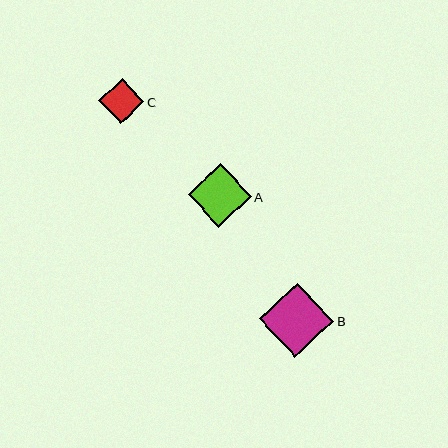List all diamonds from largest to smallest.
From largest to smallest: B, A, C.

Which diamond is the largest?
Diamond B is the largest with a size of approximately 74 pixels.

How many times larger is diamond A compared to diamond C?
Diamond A is approximately 1.4 times the size of diamond C.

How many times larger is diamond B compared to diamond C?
Diamond B is approximately 1.6 times the size of diamond C.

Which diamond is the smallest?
Diamond C is the smallest with a size of approximately 45 pixels.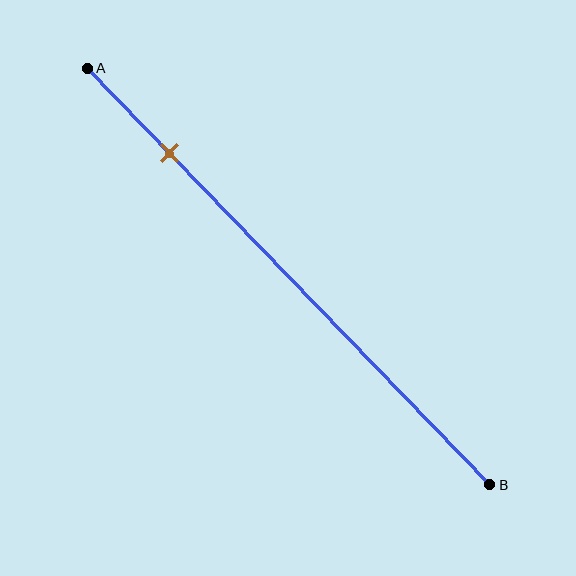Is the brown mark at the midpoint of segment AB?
No, the mark is at about 20% from A, not at the 50% midpoint.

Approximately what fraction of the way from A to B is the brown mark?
The brown mark is approximately 20% of the way from A to B.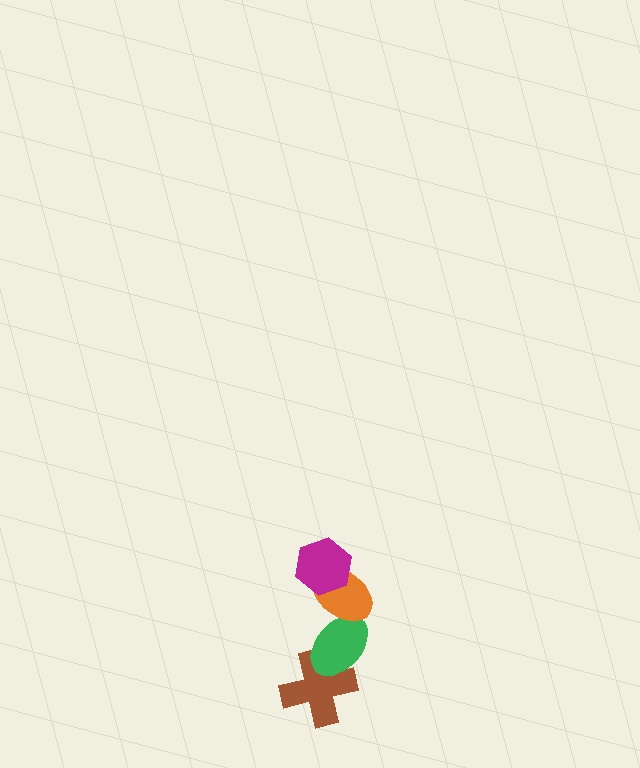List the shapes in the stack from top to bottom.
From top to bottom: the magenta hexagon, the orange ellipse, the green ellipse, the brown cross.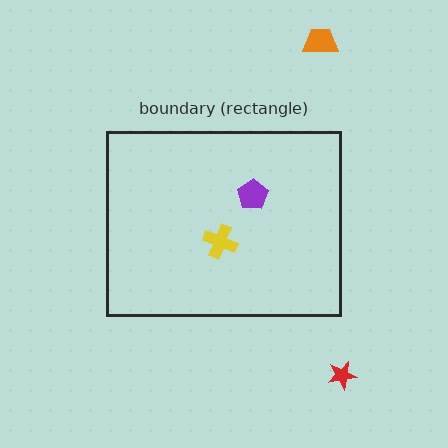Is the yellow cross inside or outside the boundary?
Inside.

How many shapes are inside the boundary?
2 inside, 2 outside.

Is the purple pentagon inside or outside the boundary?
Inside.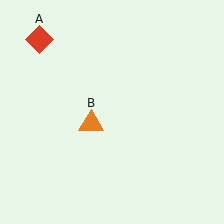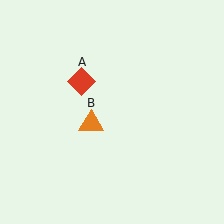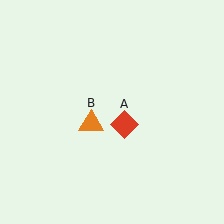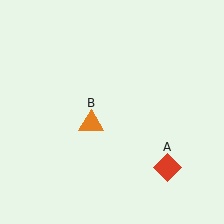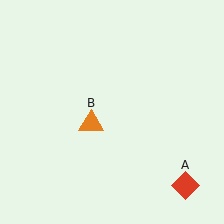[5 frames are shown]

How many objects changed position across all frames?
1 object changed position: red diamond (object A).